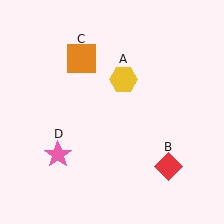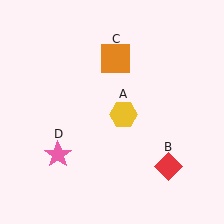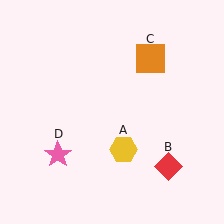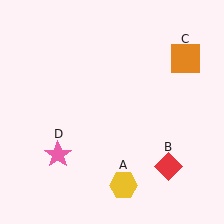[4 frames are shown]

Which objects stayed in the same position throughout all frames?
Red diamond (object B) and pink star (object D) remained stationary.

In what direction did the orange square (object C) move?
The orange square (object C) moved right.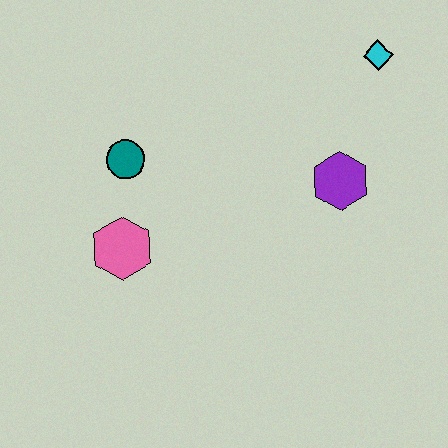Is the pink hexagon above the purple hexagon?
No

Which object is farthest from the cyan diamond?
The pink hexagon is farthest from the cyan diamond.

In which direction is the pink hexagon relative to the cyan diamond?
The pink hexagon is to the left of the cyan diamond.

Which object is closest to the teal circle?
The pink hexagon is closest to the teal circle.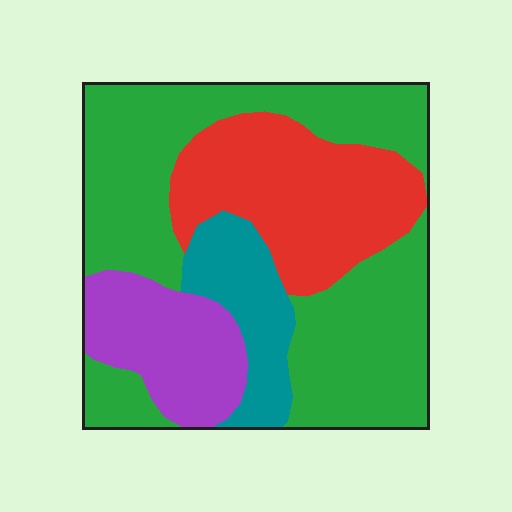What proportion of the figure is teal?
Teal covers 11% of the figure.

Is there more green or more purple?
Green.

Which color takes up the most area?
Green, at roughly 50%.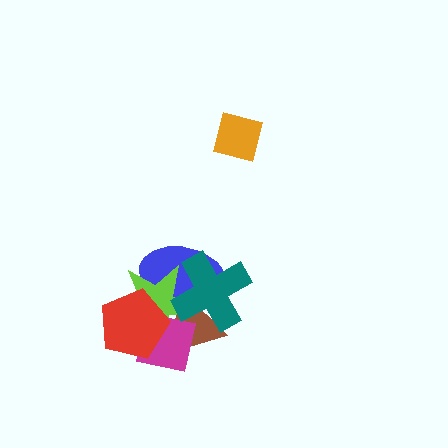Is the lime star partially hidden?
Yes, it is partially covered by another shape.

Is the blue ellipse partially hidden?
Yes, it is partially covered by another shape.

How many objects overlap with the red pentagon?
4 objects overlap with the red pentagon.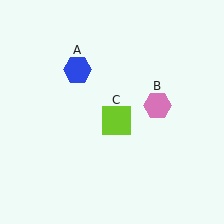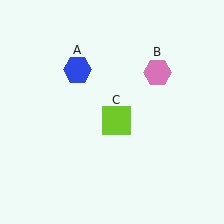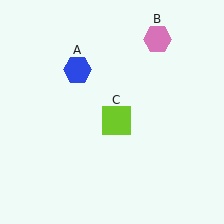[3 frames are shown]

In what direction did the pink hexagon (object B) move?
The pink hexagon (object B) moved up.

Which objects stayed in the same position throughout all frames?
Blue hexagon (object A) and lime square (object C) remained stationary.